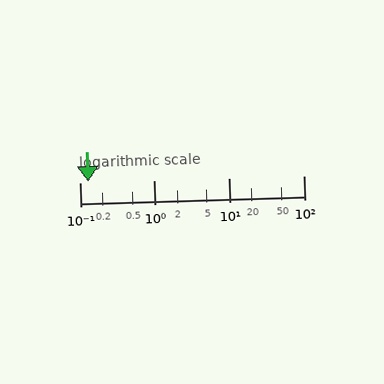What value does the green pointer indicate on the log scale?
The pointer indicates approximately 0.13.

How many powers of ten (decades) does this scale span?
The scale spans 3 decades, from 0.1 to 100.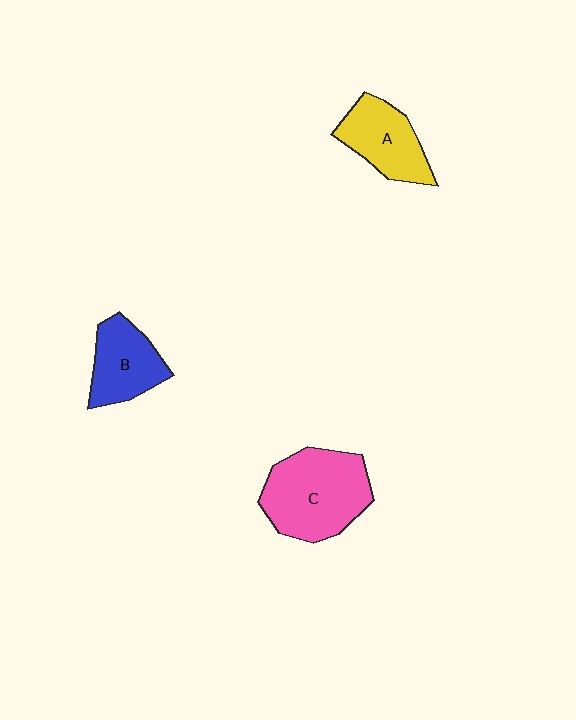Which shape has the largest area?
Shape C (pink).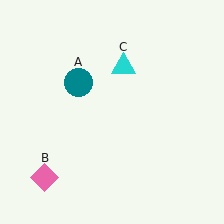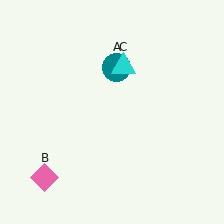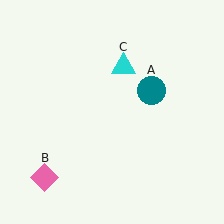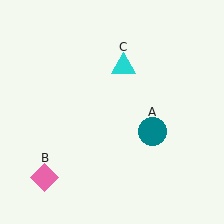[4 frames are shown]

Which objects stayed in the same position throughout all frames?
Pink diamond (object B) and cyan triangle (object C) remained stationary.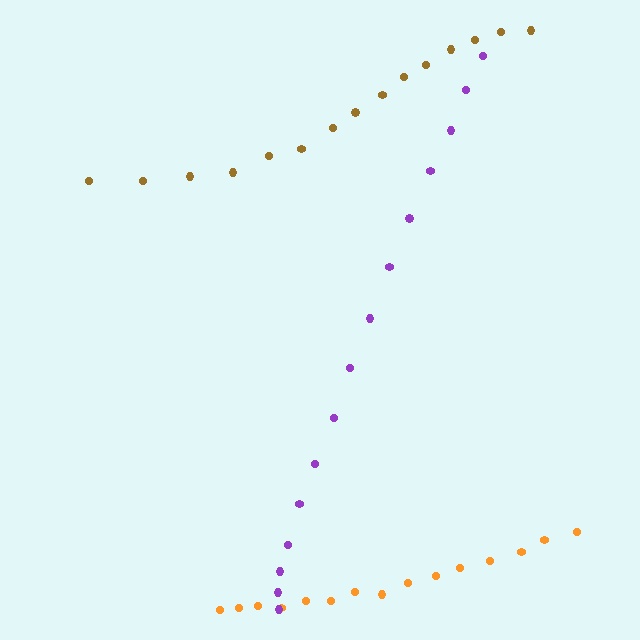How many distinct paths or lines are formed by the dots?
There are 3 distinct paths.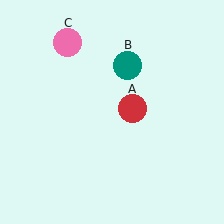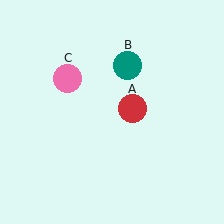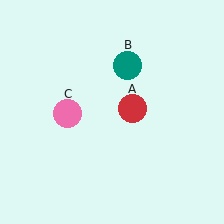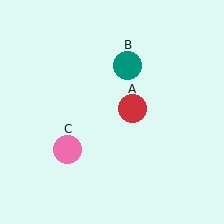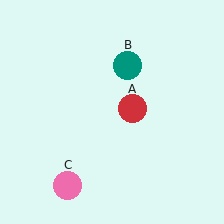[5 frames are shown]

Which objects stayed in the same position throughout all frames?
Red circle (object A) and teal circle (object B) remained stationary.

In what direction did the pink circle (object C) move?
The pink circle (object C) moved down.